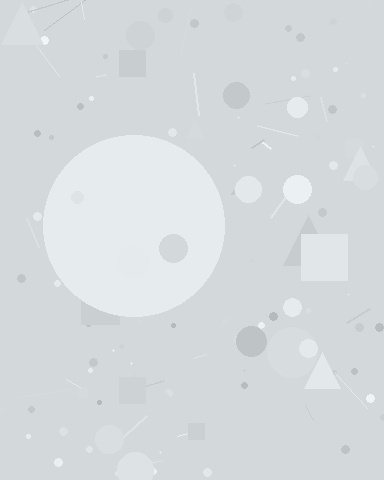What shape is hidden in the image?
A circle is hidden in the image.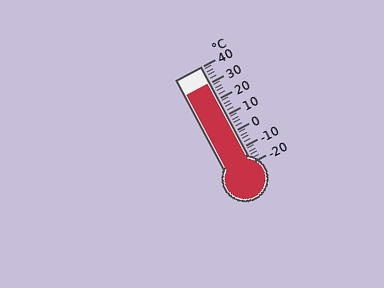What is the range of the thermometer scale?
The thermometer scale ranges from -20°C to 40°C.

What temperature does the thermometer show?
The thermometer shows approximately 30°C.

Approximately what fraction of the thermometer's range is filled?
The thermometer is filled to approximately 85% of its range.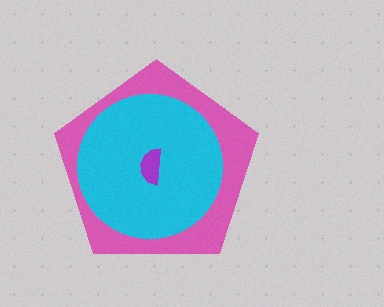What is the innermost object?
The purple semicircle.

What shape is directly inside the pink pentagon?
The cyan circle.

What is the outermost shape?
The pink pentagon.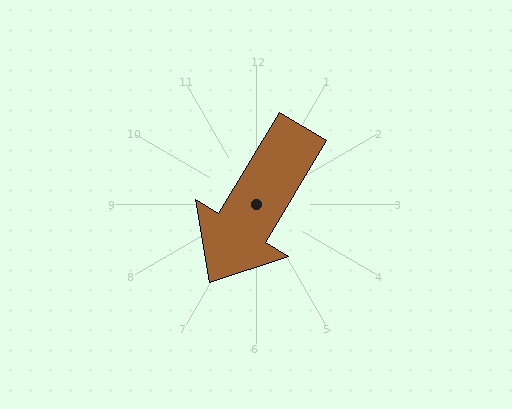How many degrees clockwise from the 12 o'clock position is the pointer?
Approximately 211 degrees.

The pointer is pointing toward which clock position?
Roughly 7 o'clock.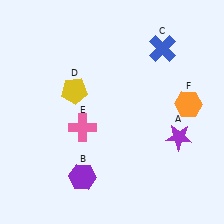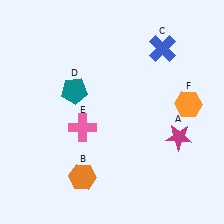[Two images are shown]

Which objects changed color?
A changed from purple to magenta. B changed from purple to orange. D changed from yellow to teal.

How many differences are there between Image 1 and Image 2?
There are 3 differences between the two images.